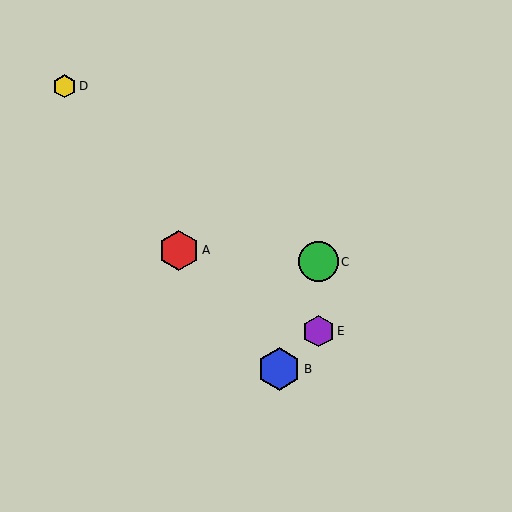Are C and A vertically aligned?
No, C is at x≈318 and A is at x≈179.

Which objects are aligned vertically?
Objects C, E are aligned vertically.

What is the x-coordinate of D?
Object D is at x≈65.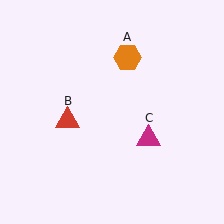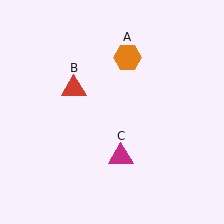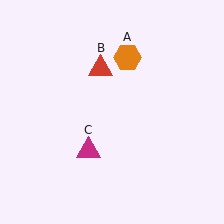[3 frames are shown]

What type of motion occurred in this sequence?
The red triangle (object B), magenta triangle (object C) rotated clockwise around the center of the scene.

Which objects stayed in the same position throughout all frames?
Orange hexagon (object A) remained stationary.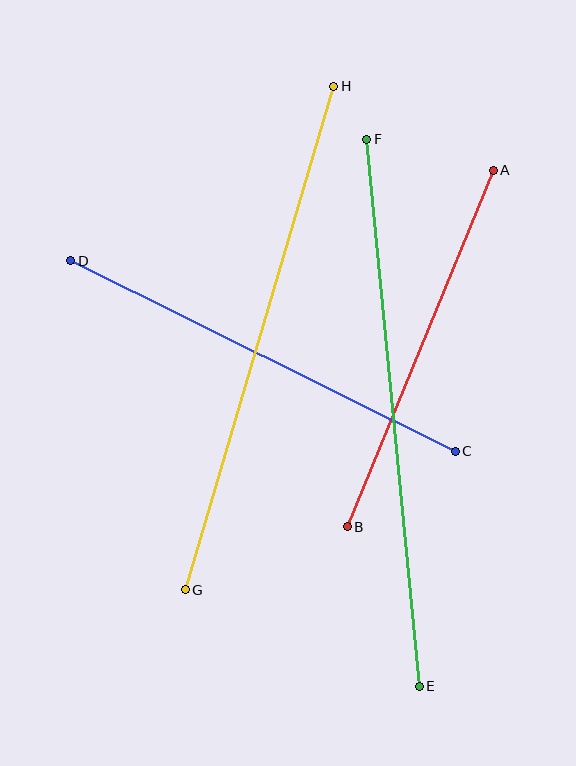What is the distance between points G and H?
The distance is approximately 525 pixels.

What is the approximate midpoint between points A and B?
The midpoint is at approximately (420, 348) pixels.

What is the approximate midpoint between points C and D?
The midpoint is at approximately (263, 356) pixels.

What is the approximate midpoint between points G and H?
The midpoint is at approximately (260, 338) pixels.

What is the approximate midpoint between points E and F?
The midpoint is at approximately (393, 413) pixels.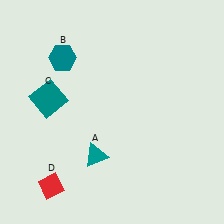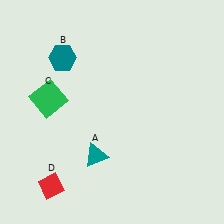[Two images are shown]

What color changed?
The square (C) changed from teal in Image 1 to green in Image 2.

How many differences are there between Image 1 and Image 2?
There is 1 difference between the two images.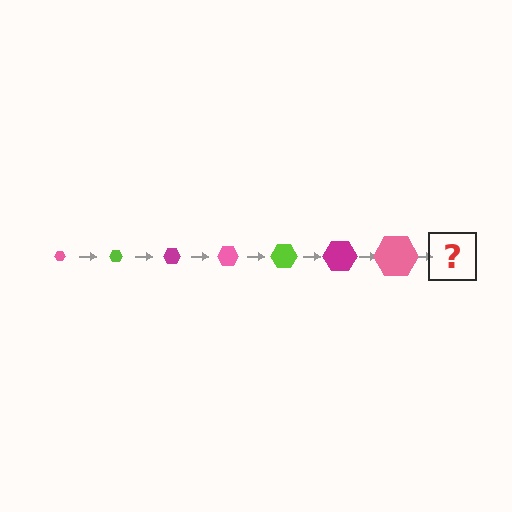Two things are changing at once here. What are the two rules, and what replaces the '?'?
The two rules are that the hexagon grows larger each step and the color cycles through pink, lime, and magenta. The '?' should be a lime hexagon, larger than the previous one.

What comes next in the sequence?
The next element should be a lime hexagon, larger than the previous one.